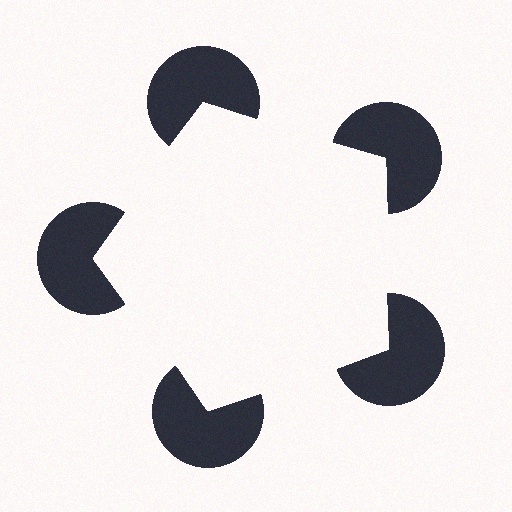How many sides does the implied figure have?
5 sides.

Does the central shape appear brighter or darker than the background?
It typically appears slightly brighter than the background, even though no actual brightness change is drawn.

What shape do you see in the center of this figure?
An illusory pentagon — its edges are inferred from the aligned wedge cuts in the pac-man discs, not physically drawn.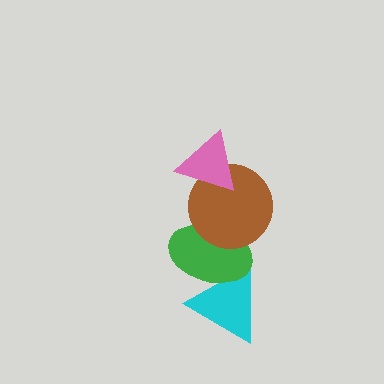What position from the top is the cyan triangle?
The cyan triangle is 4th from the top.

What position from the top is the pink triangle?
The pink triangle is 1st from the top.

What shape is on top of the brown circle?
The pink triangle is on top of the brown circle.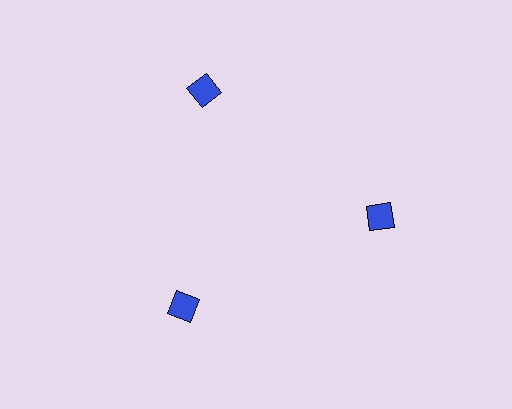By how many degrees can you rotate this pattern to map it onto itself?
The pattern maps onto itself every 120 degrees of rotation.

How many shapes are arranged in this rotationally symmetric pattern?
There are 3 shapes, arranged in 3 groups of 1.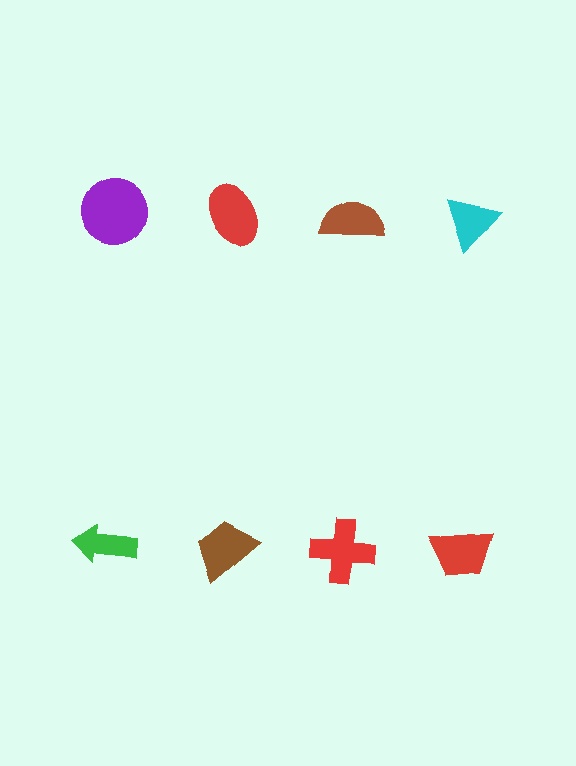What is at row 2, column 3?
A red cross.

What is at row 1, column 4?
A cyan triangle.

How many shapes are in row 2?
4 shapes.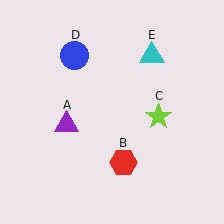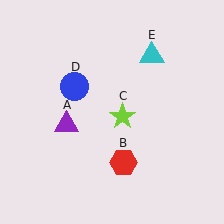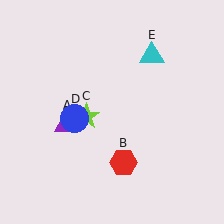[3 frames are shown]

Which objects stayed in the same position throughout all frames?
Purple triangle (object A) and red hexagon (object B) and cyan triangle (object E) remained stationary.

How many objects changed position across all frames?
2 objects changed position: lime star (object C), blue circle (object D).